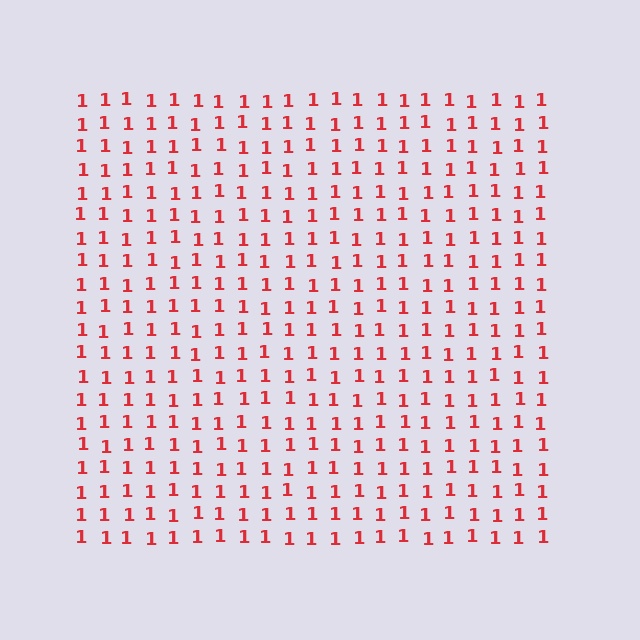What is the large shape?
The large shape is a square.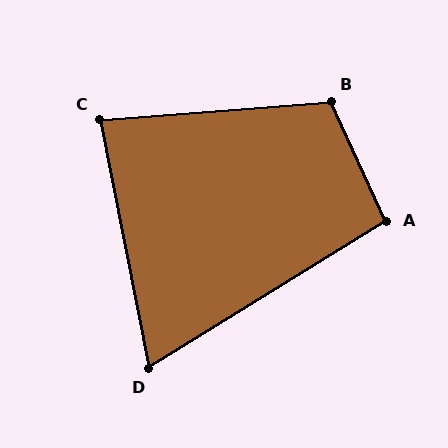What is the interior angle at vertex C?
Approximately 83 degrees (acute).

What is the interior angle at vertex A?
Approximately 97 degrees (obtuse).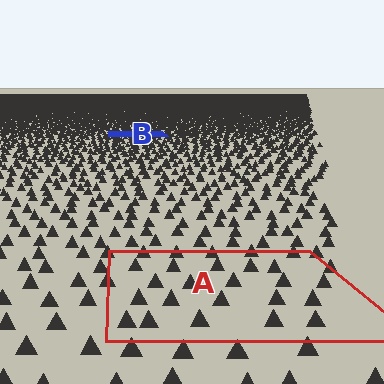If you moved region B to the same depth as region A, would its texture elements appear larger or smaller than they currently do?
They would appear larger. At a closer depth, the same texture elements are projected at a bigger on-screen size.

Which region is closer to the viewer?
Region A is closer. The texture elements there are larger and more spread out.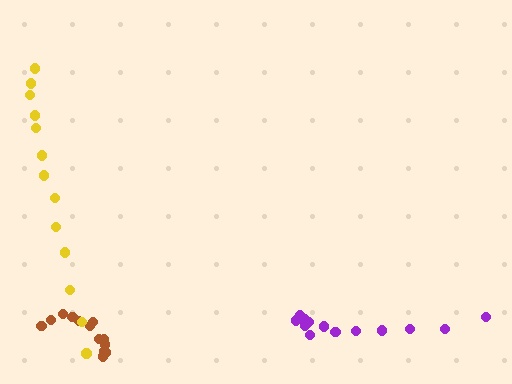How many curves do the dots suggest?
There are 3 distinct paths.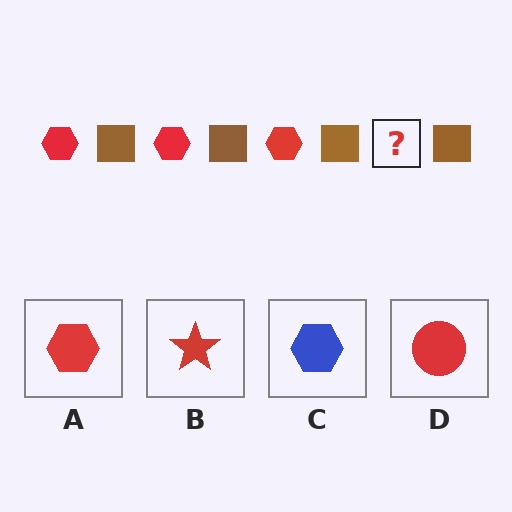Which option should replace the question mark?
Option A.